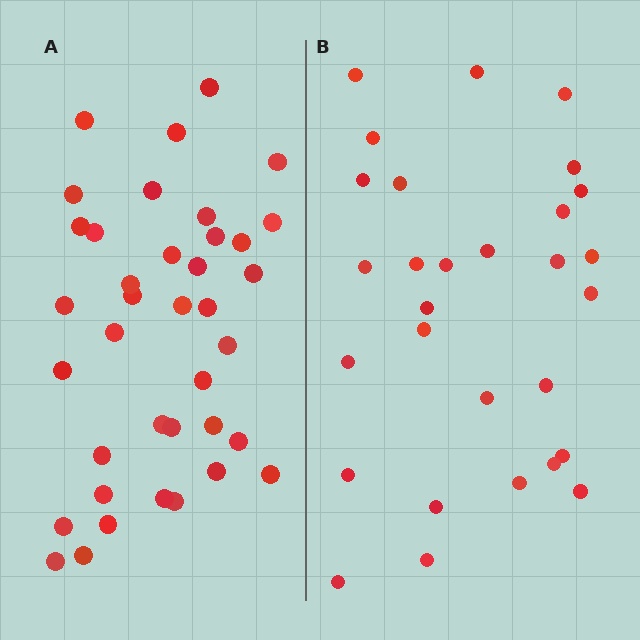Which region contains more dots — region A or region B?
Region A (the left region) has more dots.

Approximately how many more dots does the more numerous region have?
Region A has roughly 8 or so more dots than region B.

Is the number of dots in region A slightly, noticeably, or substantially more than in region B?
Region A has noticeably more, but not dramatically so. The ratio is roughly 1.3 to 1.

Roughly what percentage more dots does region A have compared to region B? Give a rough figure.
About 30% more.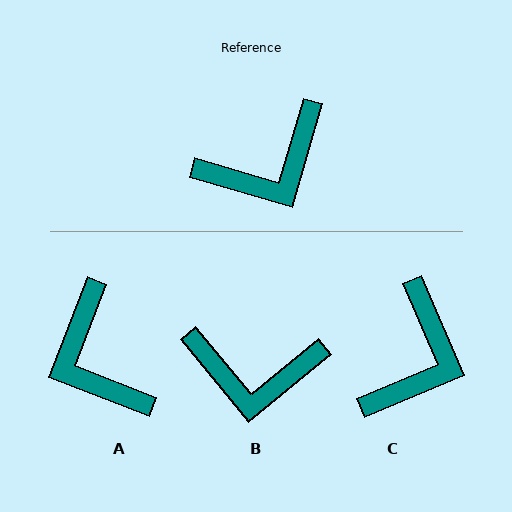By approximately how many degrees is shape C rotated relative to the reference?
Approximately 39 degrees counter-clockwise.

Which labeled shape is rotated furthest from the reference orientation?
A, about 95 degrees away.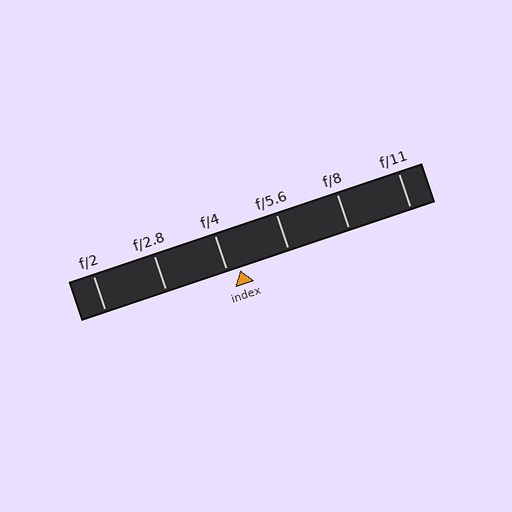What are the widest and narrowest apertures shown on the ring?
The widest aperture shown is f/2 and the narrowest is f/11.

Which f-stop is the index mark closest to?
The index mark is closest to f/4.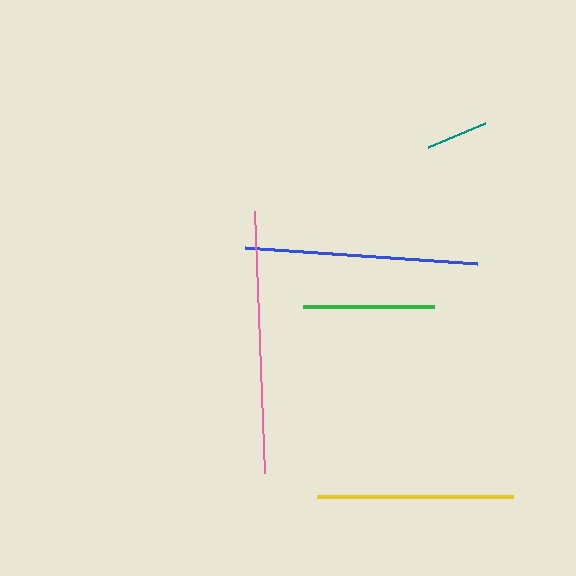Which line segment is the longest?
The pink line is the longest at approximately 262 pixels.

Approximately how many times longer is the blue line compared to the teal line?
The blue line is approximately 3.7 times the length of the teal line.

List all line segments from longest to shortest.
From longest to shortest: pink, blue, yellow, green, teal.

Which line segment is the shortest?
The teal line is the shortest at approximately 63 pixels.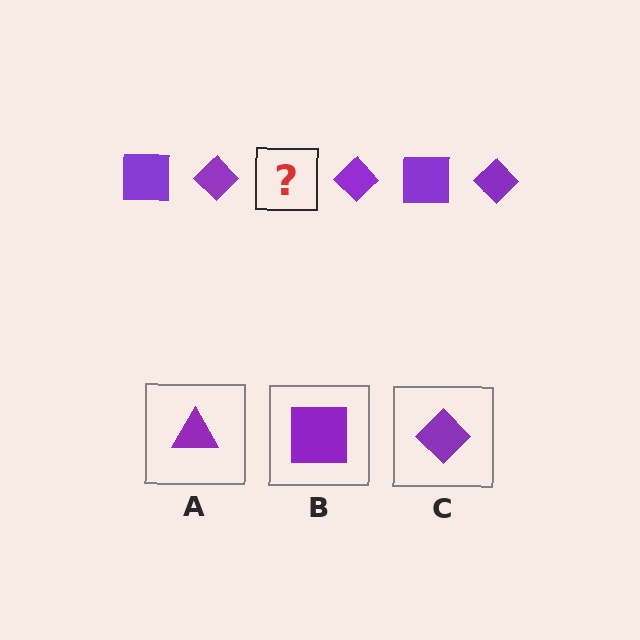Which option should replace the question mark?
Option B.